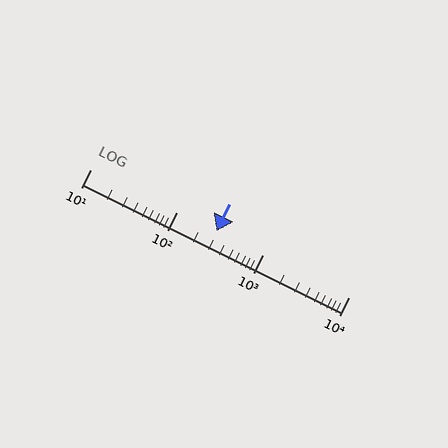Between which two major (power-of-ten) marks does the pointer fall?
The pointer is between 100 and 1000.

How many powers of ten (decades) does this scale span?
The scale spans 3 decades, from 10 to 10000.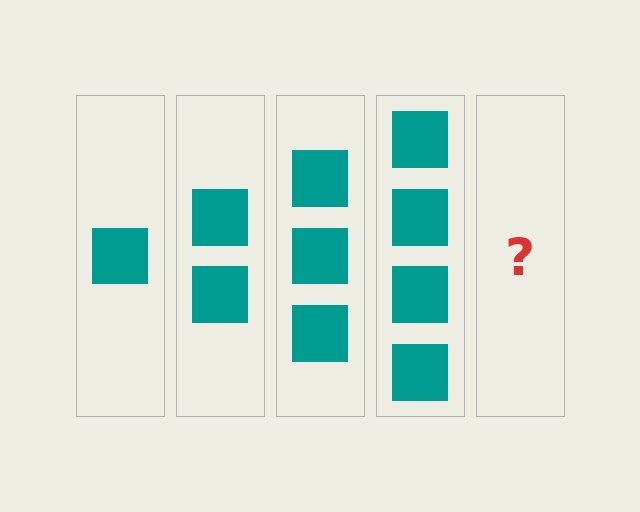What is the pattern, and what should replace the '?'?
The pattern is that each step adds one more square. The '?' should be 5 squares.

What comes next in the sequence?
The next element should be 5 squares.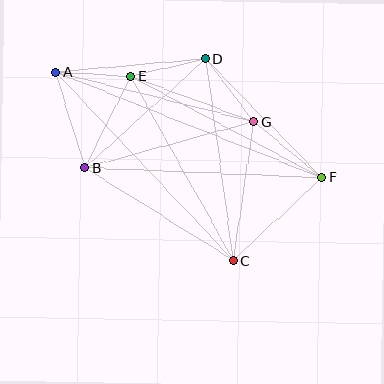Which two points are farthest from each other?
Points A and F are farthest from each other.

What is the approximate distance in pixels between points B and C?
The distance between B and C is approximately 174 pixels.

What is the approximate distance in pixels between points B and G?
The distance between B and G is approximately 175 pixels.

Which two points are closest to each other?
Points A and E are closest to each other.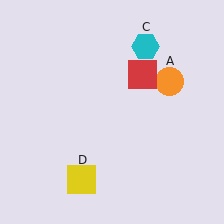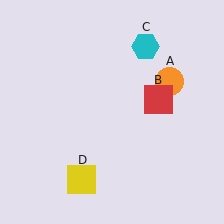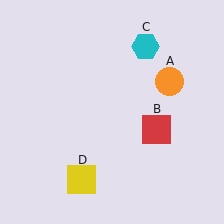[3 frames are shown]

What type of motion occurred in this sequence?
The red square (object B) rotated clockwise around the center of the scene.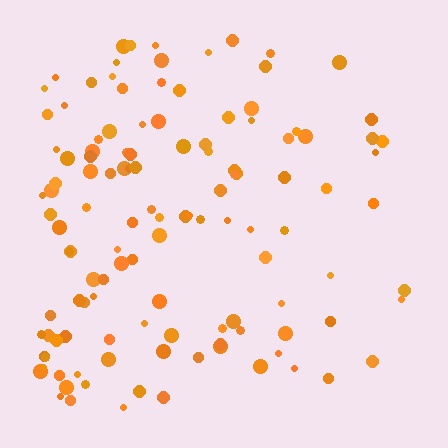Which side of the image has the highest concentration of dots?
The left.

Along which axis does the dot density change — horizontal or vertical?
Horizontal.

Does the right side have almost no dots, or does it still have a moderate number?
Still a moderate number, just noticeably fewer than the left.